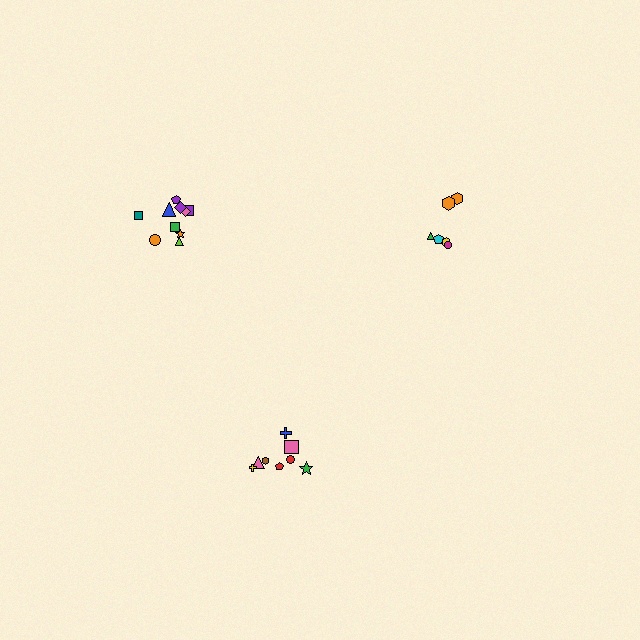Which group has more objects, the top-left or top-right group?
The top-left group.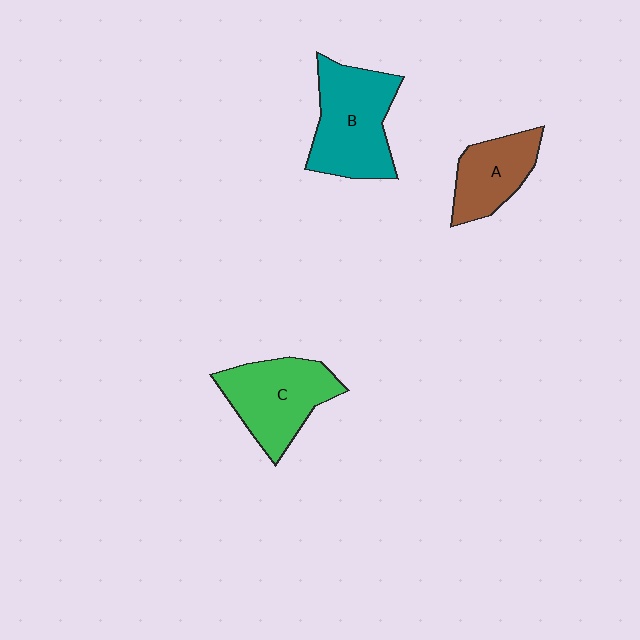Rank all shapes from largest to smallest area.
From largest to smallest: B (teal), C (green), A (brown).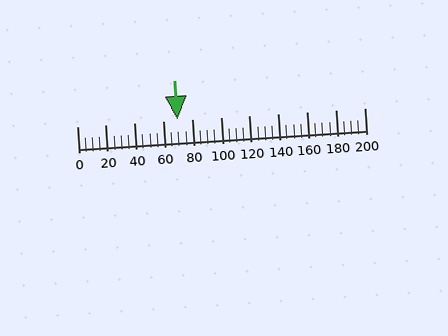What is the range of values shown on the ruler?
The ruler shows values from 0 to 200.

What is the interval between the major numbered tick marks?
The major tick marks are spaced 20 units apart.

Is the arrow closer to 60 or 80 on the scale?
The arrow is closer to 80.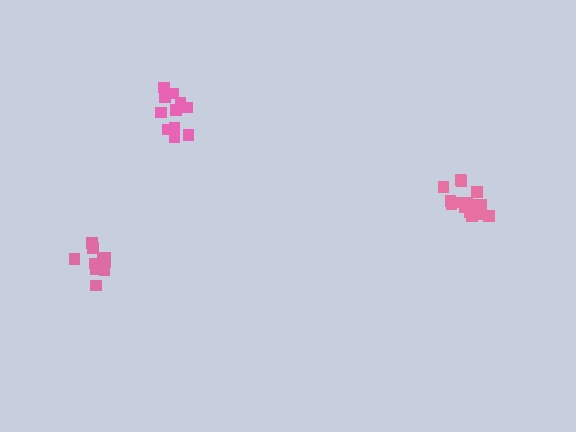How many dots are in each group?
Group 1: 11 dots, Group 2: 16 dots, Group 3: 11 dots (38 total).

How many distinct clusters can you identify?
There are 3 distinct clusters.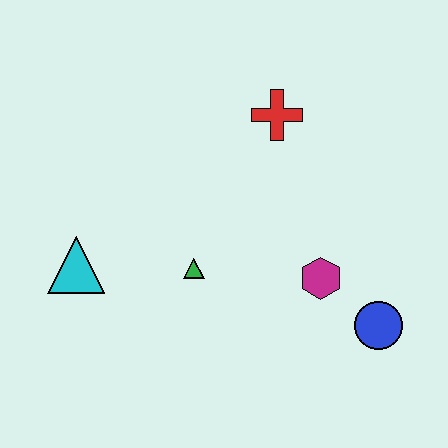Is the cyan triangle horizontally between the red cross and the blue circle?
No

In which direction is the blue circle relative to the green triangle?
The blue circle is to the right of the green triangle.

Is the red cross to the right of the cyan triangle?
Yes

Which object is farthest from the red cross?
The cyan triangle is farthest from the red cross.